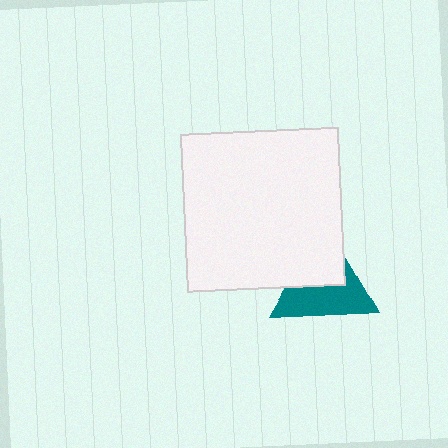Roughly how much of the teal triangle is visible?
About half of it is visible (roughly 54%).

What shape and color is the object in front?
The object in front is a white square.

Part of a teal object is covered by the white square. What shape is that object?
It is a triangle.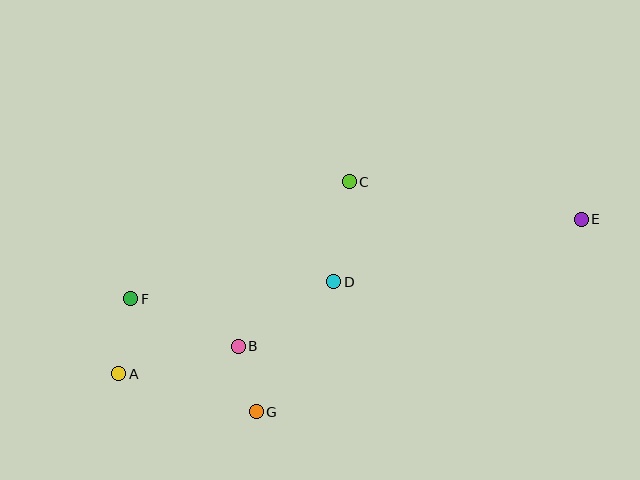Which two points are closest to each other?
Points B and G are closest to each other.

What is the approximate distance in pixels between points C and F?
The distance between C and F is approximately 248 pixels.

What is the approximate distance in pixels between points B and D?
The distance between B and D is approximately 116 pixels.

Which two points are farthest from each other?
Points A and E are farthest from each other.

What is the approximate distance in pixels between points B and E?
The distance between B and E is approximately 366 pixels.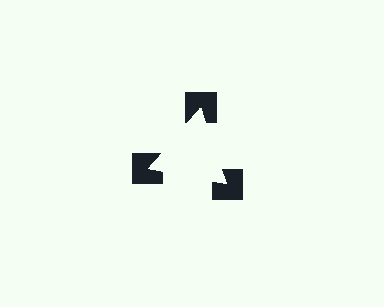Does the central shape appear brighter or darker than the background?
It typically appears slightly brighter than the background, even though no actual brightness change is drawn.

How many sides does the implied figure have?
3 sides.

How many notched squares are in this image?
There are 3 — one at each vertex of the illusory triangle.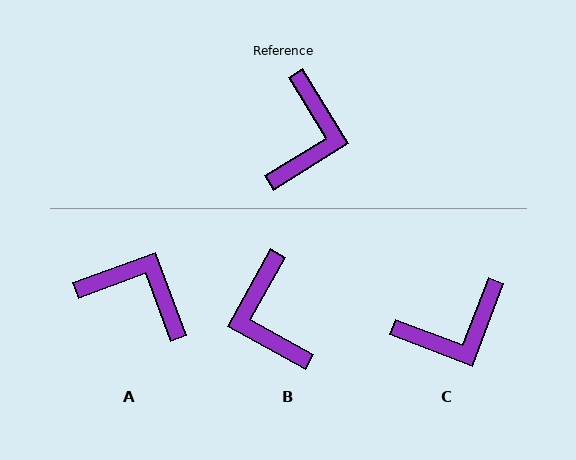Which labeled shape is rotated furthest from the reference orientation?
B, about 150 degrees away.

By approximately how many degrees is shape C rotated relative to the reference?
Approximately 52 degrees clockwise.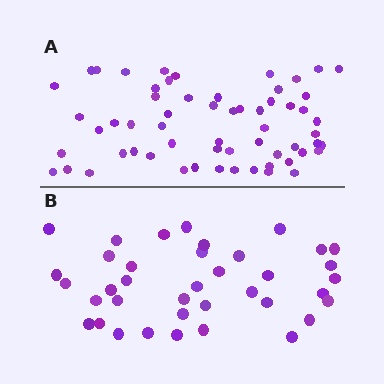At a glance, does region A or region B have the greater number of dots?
Region A (the top region) has more dots.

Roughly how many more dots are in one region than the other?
Region A has approximately 20 more dots than region B.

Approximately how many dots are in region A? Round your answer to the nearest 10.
About 60 dots.